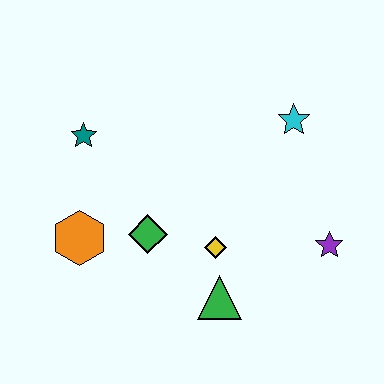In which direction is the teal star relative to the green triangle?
The teal star is above the green triangle.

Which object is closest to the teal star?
The orange hexagon is closest to the teal star.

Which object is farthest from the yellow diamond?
The teal star is farthest from the yellow diamond.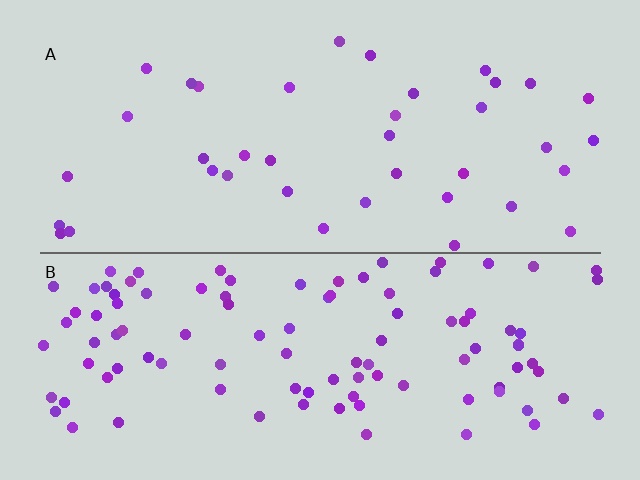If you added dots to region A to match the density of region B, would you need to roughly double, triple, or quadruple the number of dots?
Approximately triple.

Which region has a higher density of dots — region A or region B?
B (the bottom).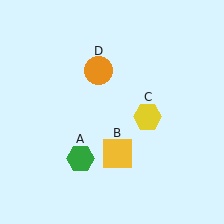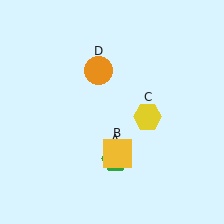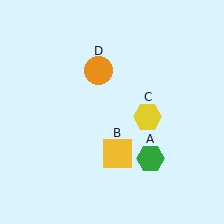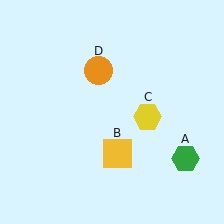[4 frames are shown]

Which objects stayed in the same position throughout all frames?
Yellow square (object B) and yellow hexagon (object C) and orange circle (object D) remained stationary.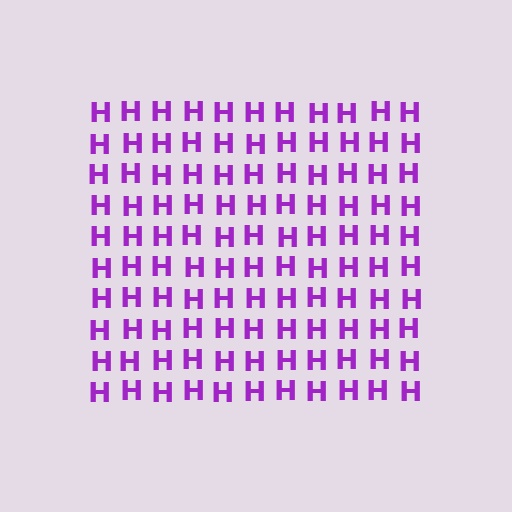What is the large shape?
The large shape is a square.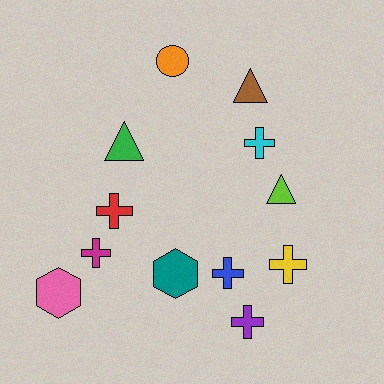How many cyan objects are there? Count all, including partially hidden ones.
There is 1 cyan object.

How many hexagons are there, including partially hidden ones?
There are 2 hexagons.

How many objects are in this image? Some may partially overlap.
There are 12 objects.